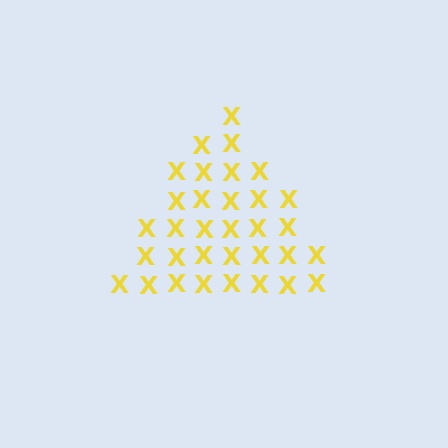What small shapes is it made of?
It is made of small letter X's.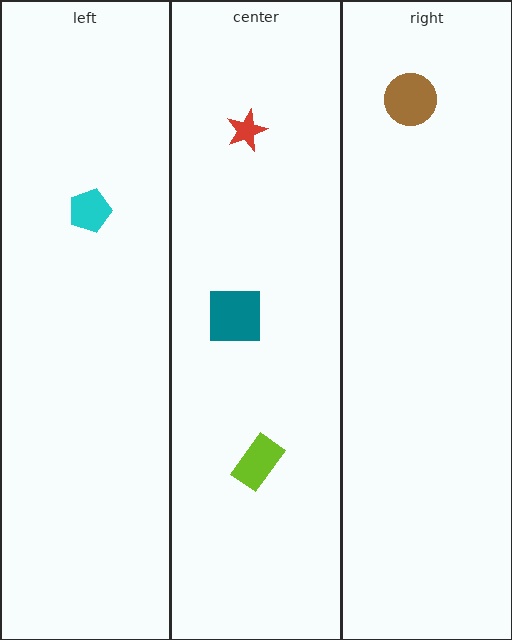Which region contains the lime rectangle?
The center region.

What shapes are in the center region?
The lime rectangle, the red star, the teal square.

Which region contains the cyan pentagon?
The left region.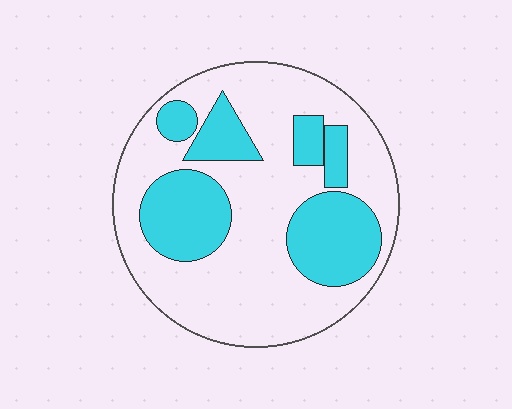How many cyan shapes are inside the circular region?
6.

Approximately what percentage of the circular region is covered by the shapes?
Approximately 35%.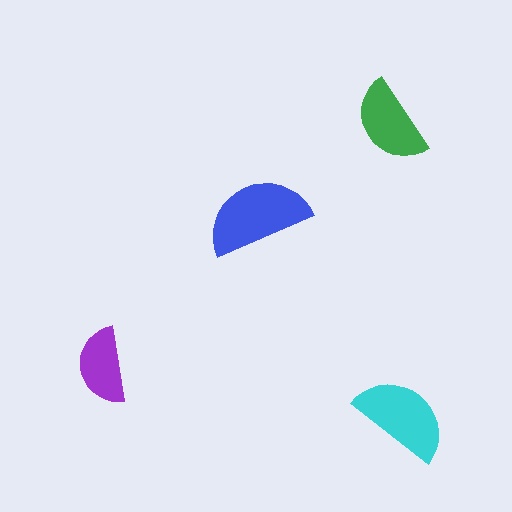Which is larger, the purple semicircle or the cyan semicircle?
The cyan one.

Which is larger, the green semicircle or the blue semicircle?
The blue one.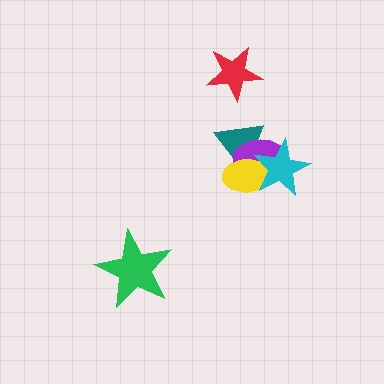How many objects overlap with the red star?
0 objects overlap with the red star.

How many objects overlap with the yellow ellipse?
3 objects overlap with the yellow ellipse.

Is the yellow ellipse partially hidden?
Yes, it is partially covered by another shape.